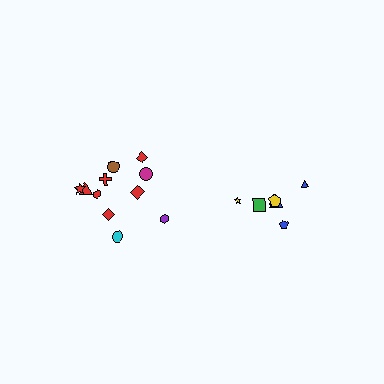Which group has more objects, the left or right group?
The left group.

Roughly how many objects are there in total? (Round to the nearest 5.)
Roughly 20 objects in total.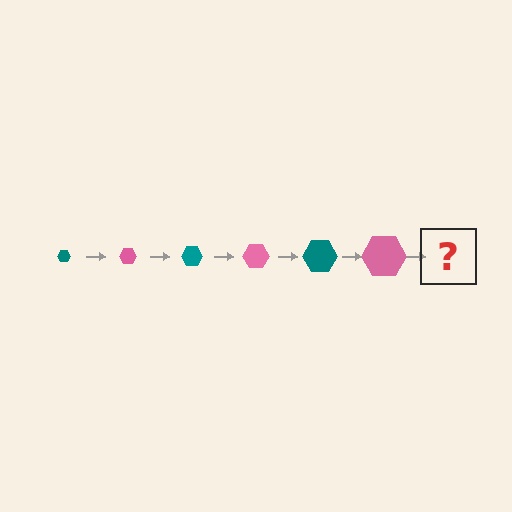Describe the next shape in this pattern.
It should be a teal hexagon, larger than the previous one.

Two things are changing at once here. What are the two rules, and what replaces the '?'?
The two rules are that the hexagon grows larger each step and the color cycles through teal and pink. The '?' should be a teal hexagon, larger than the previous one.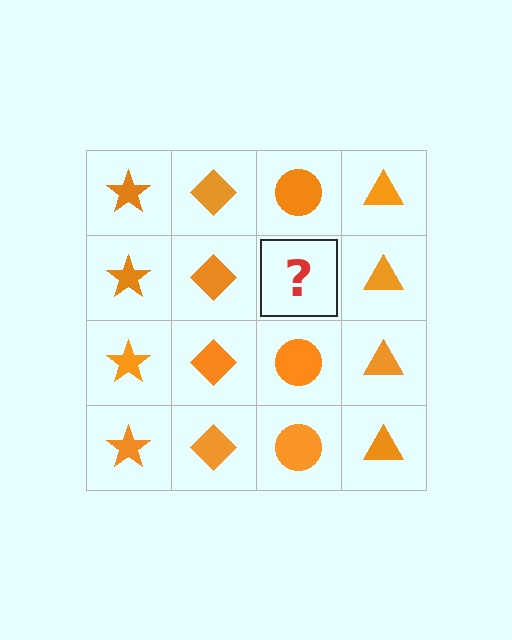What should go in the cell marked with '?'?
The missing cell should contain an orange circle.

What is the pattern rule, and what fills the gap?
The rule is that each column has a consistent shape. The gap should be filled with an orange circle.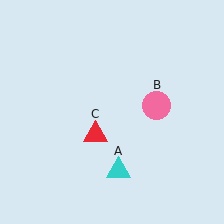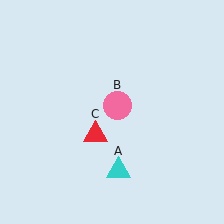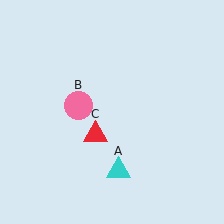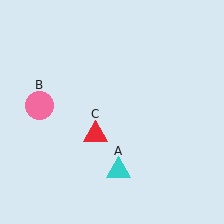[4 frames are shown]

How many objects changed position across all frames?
1 object changed position: pink circle (object B).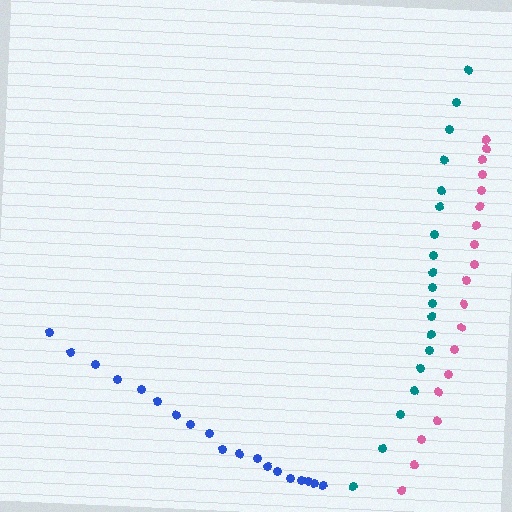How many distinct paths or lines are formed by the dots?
There are 3 distinct paths.